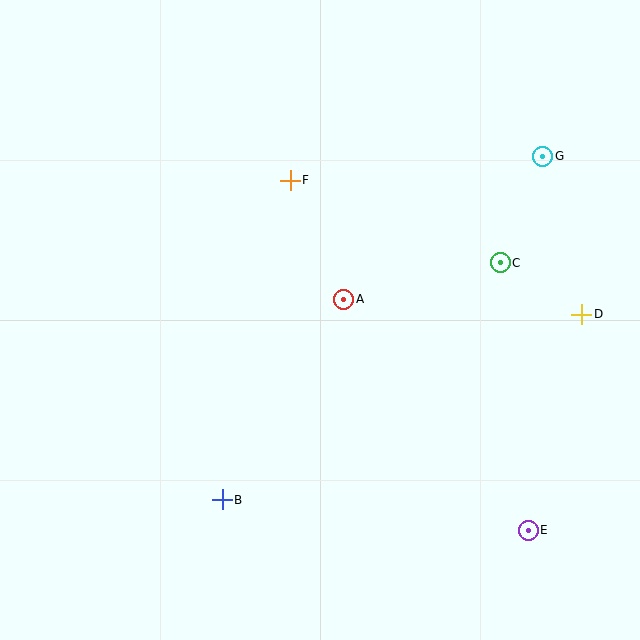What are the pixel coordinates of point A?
Point A is at (344, 299).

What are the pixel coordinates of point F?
Point F is at (290, 180).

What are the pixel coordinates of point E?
Point E is at (528, 530).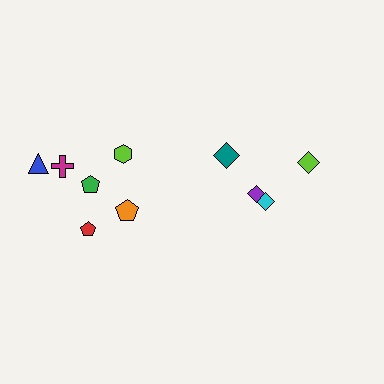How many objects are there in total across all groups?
There are 10 objects.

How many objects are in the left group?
There are 6 objects.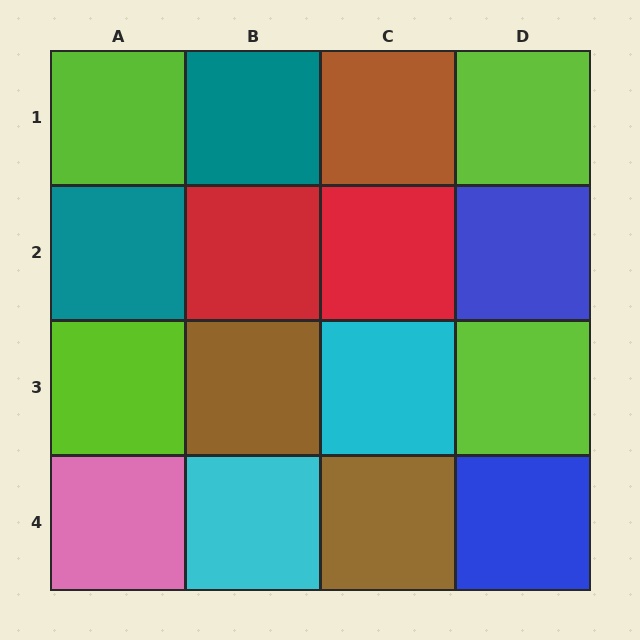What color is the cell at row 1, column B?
Teal.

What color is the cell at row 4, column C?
Brown.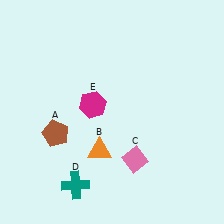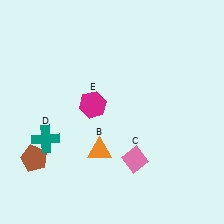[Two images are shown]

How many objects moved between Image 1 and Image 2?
2 objects moved between the two images.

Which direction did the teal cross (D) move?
The teal cross (D) moved up.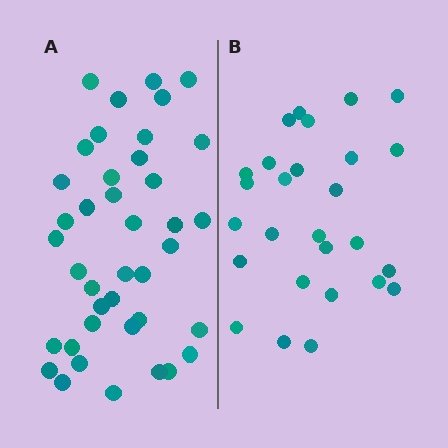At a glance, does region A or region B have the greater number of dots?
Region A (the left region) has more dots.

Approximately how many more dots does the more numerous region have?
Region A has approximately 15 more dots than region B.